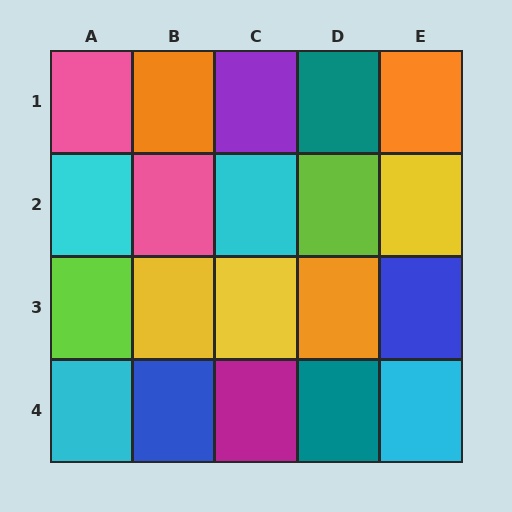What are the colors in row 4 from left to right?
Cyan, blue, magenta, teal, cyan.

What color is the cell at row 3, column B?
Yellow.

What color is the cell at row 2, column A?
Cyan.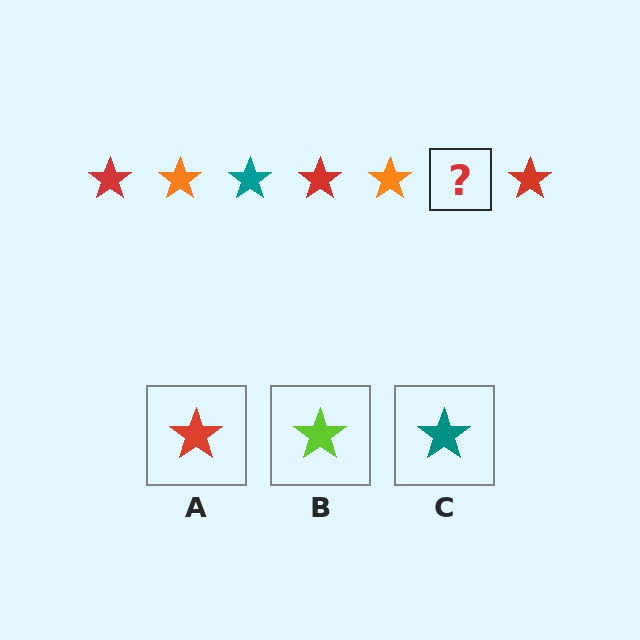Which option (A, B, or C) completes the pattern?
C.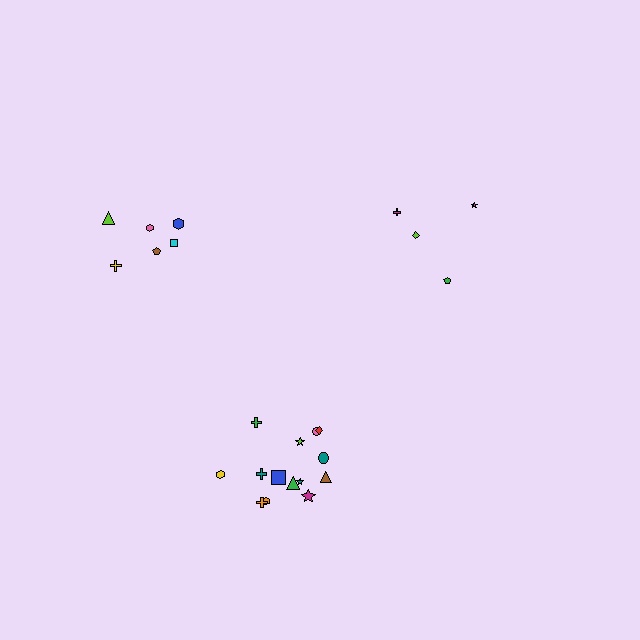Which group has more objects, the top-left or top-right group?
The top-left group.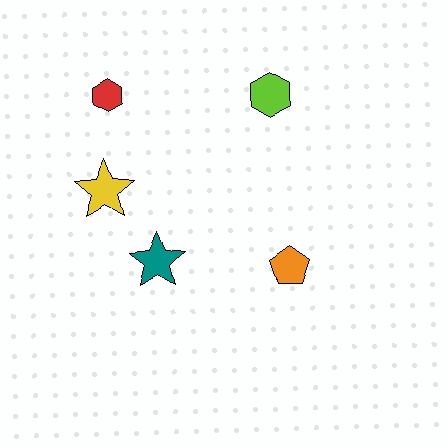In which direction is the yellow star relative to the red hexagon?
The yellow star is below the red hexagon.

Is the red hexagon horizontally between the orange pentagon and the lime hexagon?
No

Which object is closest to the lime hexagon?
The red hexagon is closest to the lime hexagon.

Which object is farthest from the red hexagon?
The orange pentagon is farthest from the red hexagon.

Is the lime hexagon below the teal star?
No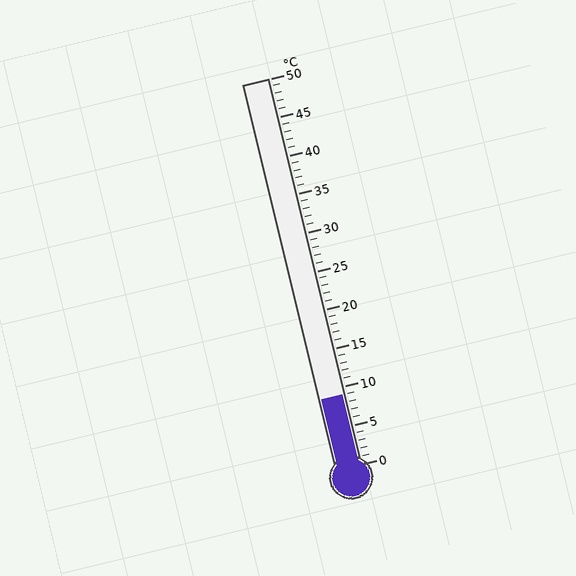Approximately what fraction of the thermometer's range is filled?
The thermometer is filled to approximately 20% of its range.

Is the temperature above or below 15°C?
The temperature is below 15°C.